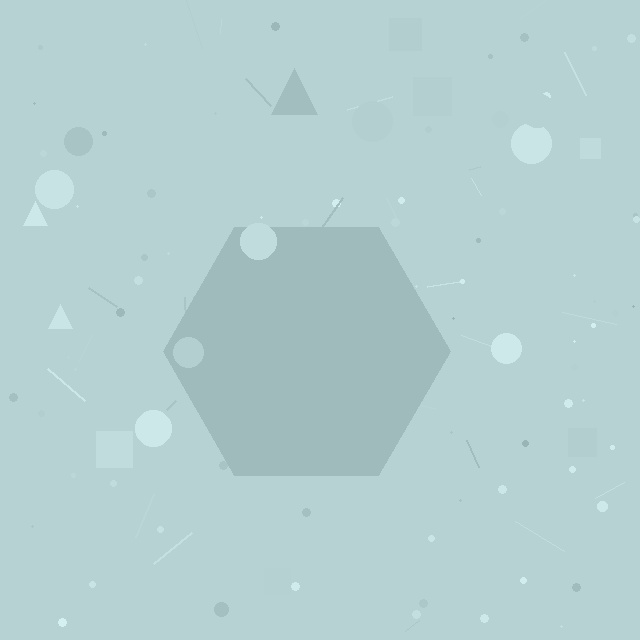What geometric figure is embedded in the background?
A hexagon is embedded in the background.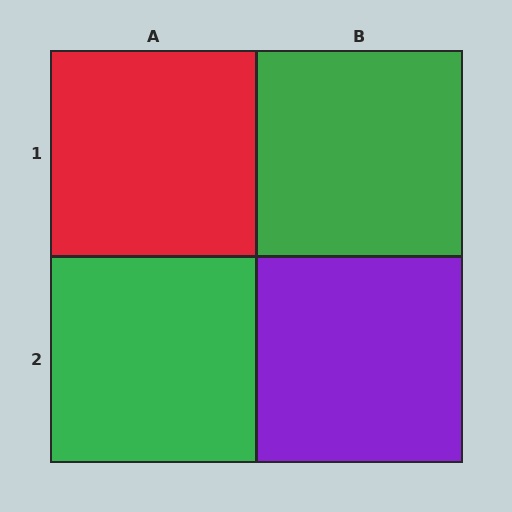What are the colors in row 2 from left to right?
Green, purple.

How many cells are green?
2 cells are green.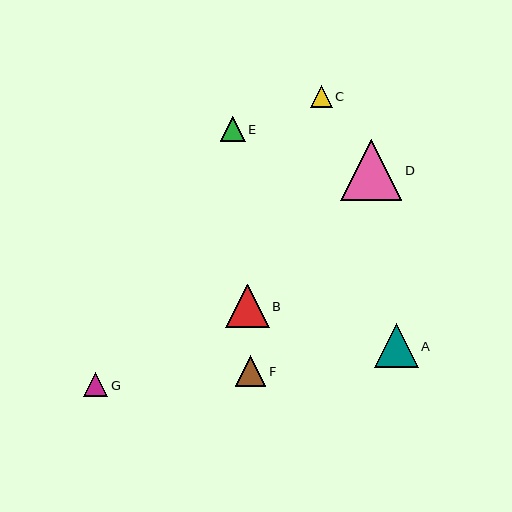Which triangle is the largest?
Triangle D is the largest with a size of approximately 62 pixels.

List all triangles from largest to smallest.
From largest to smallest: D, A, B, F, E, G, C.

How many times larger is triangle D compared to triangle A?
Triangle D is approximately 1.4 times the size of triangle A.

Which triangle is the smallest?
Triangle C is the smallest with a size of approximately 22 pixels.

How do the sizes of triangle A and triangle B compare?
Triangle A and triangle B are approximately the same size.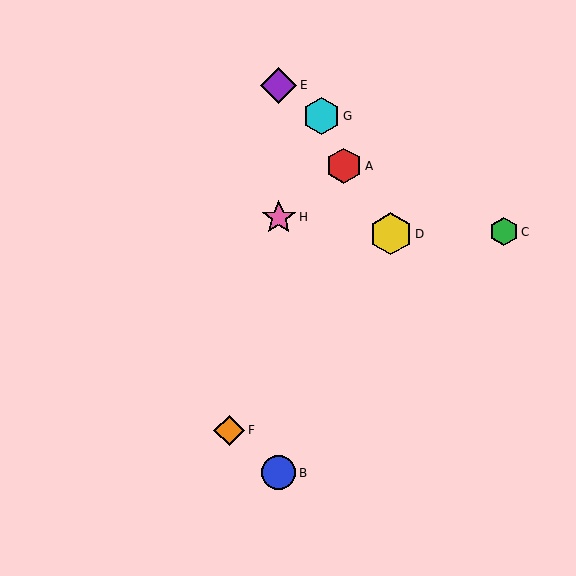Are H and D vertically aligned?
No, H is at x≈279 and D is at x≈391.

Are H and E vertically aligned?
Yes, both are at x≈279.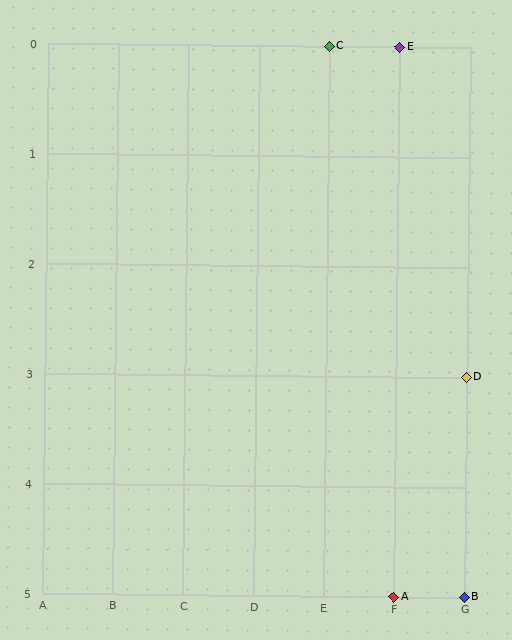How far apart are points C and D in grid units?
Points C and D are 2 columns and 3 rows apart (about 3.6 grid units diagonally).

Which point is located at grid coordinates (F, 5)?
Point A is at (F, 5).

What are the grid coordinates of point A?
Point A is at grid coordinates (F, 5).